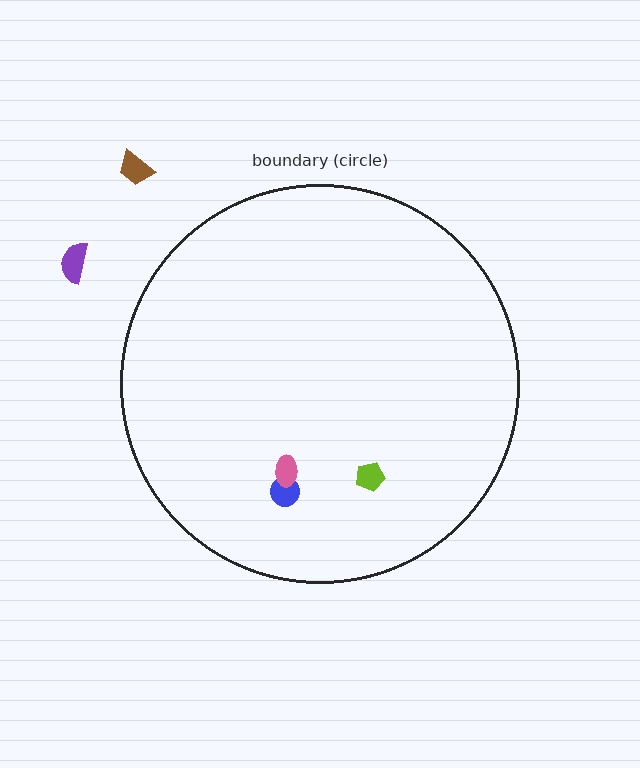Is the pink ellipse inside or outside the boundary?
Inside.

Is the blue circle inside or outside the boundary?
Inside.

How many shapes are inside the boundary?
3 inside, 2 outside.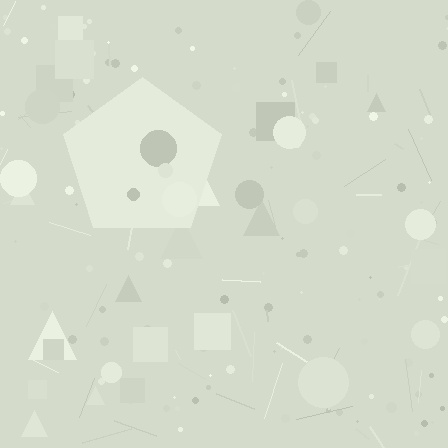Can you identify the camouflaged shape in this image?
The camouflaged shape is a pentagon.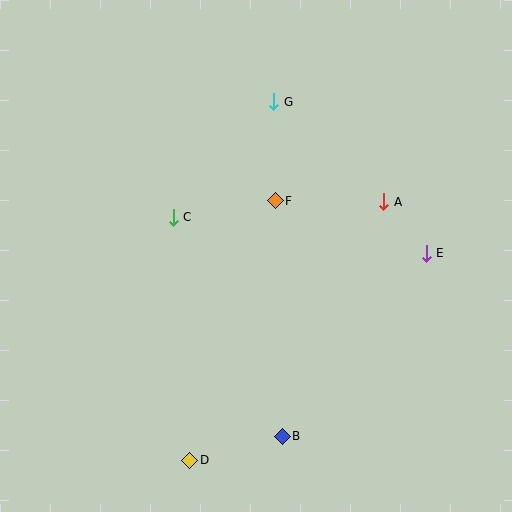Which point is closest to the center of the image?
Point F at (275, 201) is closest to the center.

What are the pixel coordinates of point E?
Point E is at (426, 253).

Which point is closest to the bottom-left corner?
Point D is closest to the bottom-left corner.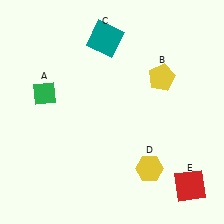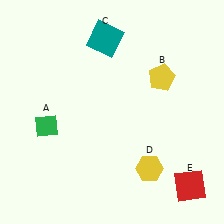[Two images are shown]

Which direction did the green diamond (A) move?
The green diamond (A) moved down.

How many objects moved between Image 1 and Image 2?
1 object moved between the two images.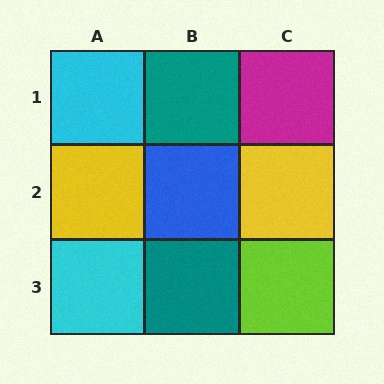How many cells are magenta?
1 cell is magenta.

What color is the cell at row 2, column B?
Blue.